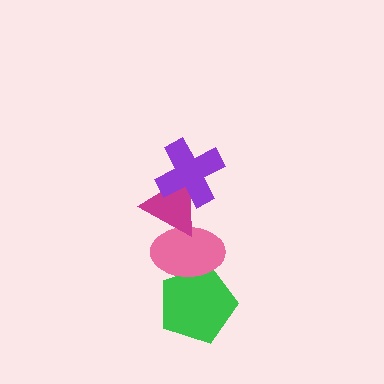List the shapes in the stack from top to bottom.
From top to bottom: the purple cross, the magenta triangle, the pink ellipse, the green pentagon.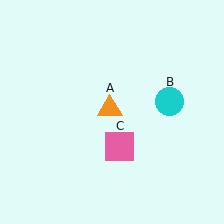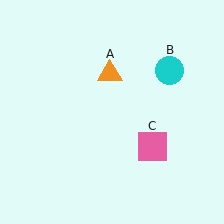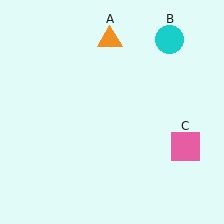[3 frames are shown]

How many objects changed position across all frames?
3 objects changed position: orange triangle (object A), cyan circle (object B), pink square (object C).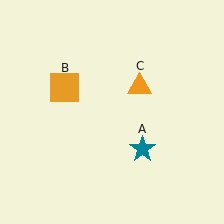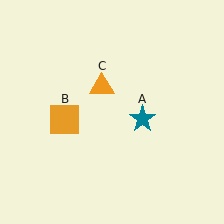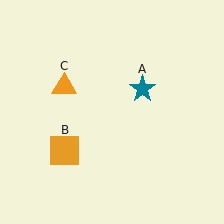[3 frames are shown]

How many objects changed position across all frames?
3 objects changed position: teal star (object A), orange square (object B), orange triangle (object C).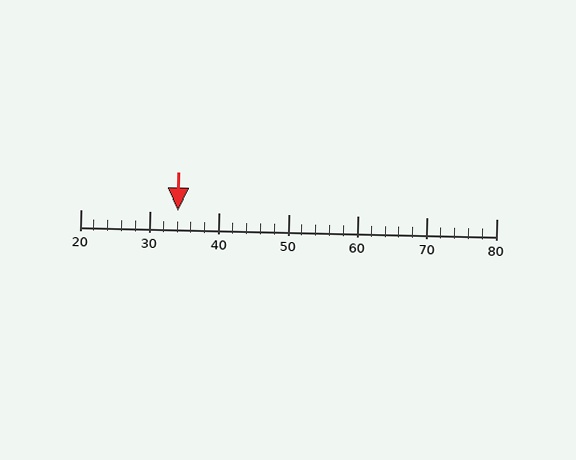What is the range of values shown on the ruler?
The ruler shows values from 20 to 80.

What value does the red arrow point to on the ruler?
The red arrow points to approximately 34.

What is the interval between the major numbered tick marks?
The major tick marks are spaced 10 units apart.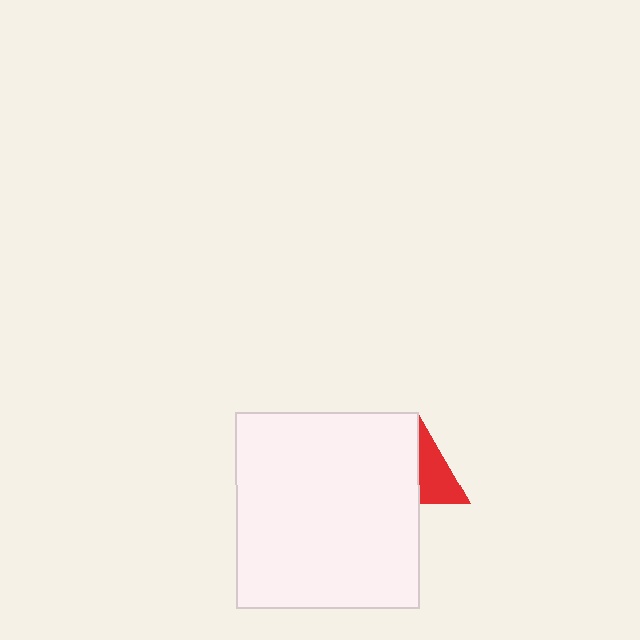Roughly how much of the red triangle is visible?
About half of it is visible (roughly 48%).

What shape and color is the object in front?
The object in front is a white rectangle.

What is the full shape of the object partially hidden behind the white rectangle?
The partially hidden object is a red triangle.